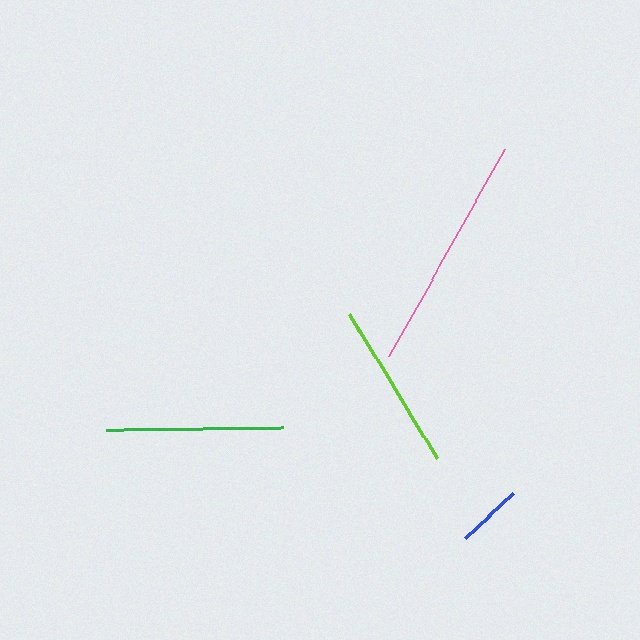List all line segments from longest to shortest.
From longest to shortest: pink, green, lime, blue.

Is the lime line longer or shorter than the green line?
The green line is longer than the lime line.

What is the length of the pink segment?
The pink segment is approximately 238 pixels long.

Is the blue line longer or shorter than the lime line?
The lime line is longer than the blue line.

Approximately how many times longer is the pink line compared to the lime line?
The pink line is approximately 1.4 times the length of the lime line.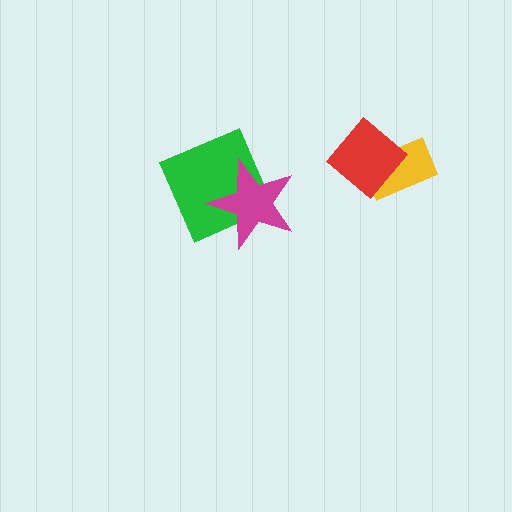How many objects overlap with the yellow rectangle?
1 object overlaps with the yellow rectangle.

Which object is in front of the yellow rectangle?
The red diamond is in front of the yellow rectangle.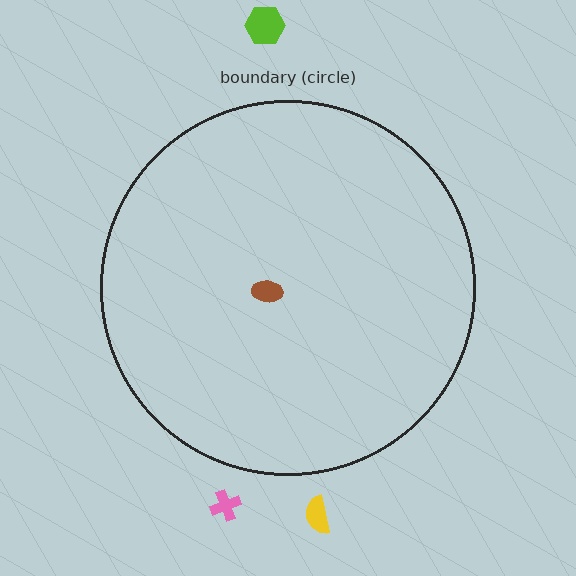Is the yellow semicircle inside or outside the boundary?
Outside.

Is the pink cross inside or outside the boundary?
Outside.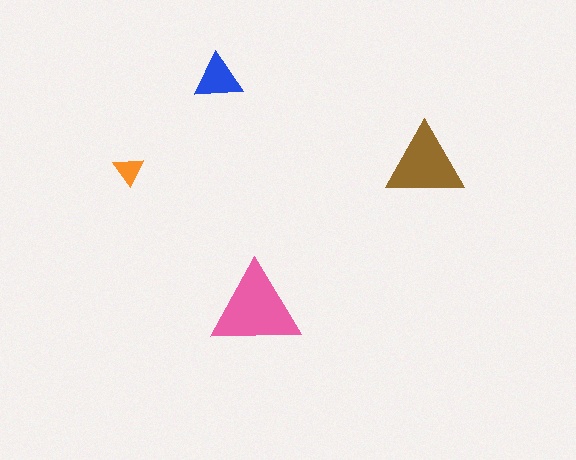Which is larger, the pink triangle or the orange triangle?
The pink one.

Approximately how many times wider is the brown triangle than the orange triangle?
About 2.5 times wider.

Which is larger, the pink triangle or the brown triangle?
The pink one.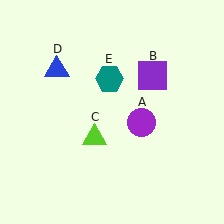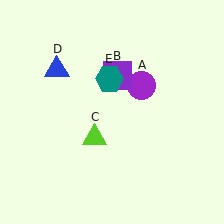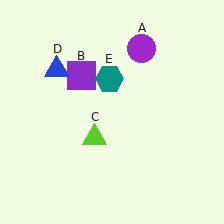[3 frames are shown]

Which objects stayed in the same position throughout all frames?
Lime triangle (object C) and blue triangle (object D) and teal hexagon (object E) remained stationary.